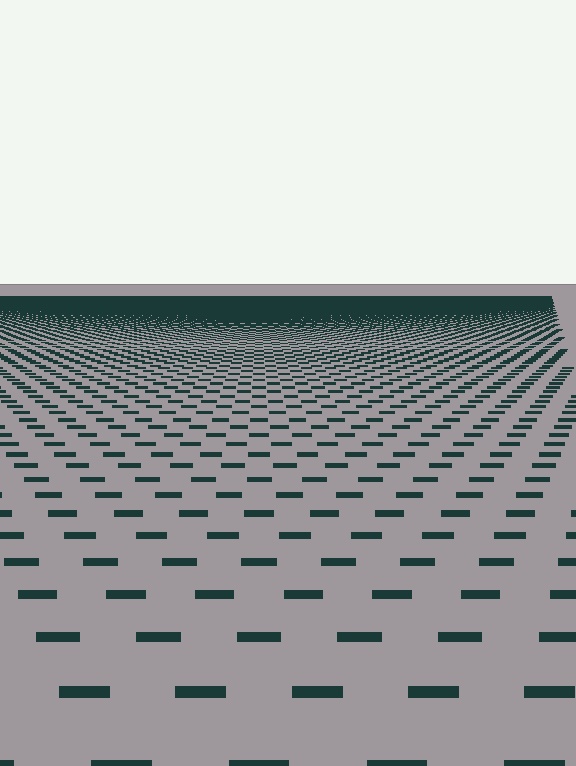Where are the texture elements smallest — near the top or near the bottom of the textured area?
Near the top.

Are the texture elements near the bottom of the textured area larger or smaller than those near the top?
Larger. Near the bottom, elements are closer to the viewer and appear at a bigger on-screen size.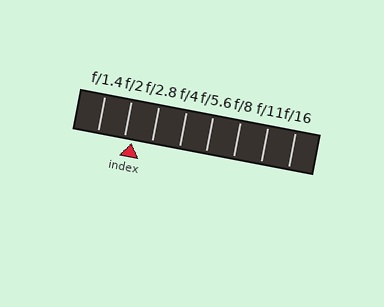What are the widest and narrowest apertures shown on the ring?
The widest aperture shown is f/1.4 and the narrowest is f/16.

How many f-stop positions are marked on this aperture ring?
There are 8 f-stop positions marked.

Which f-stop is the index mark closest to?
The index mark is closest to f/2.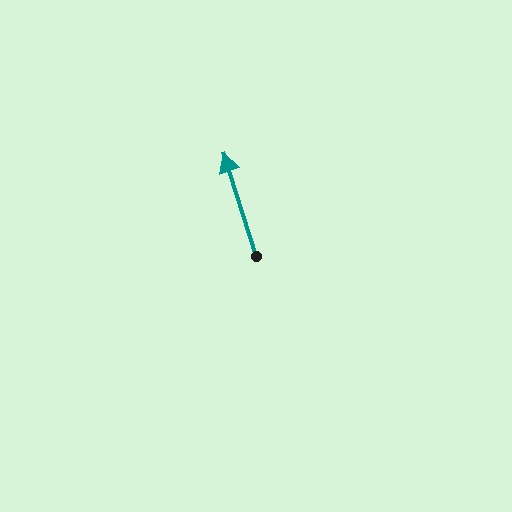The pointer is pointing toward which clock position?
Roughly 11 o'clock.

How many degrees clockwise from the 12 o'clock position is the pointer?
Approximately 343 degrees.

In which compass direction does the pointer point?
North.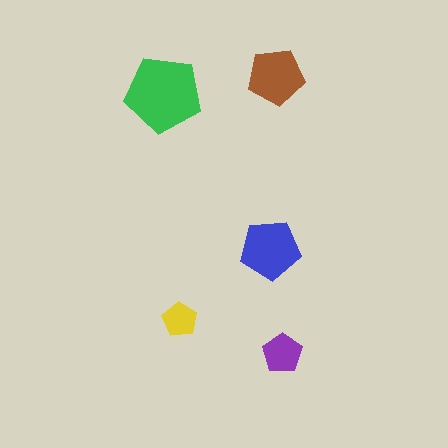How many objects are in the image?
There are 5 objects in the image.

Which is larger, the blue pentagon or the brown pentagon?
The blue one.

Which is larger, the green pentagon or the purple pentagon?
The green one.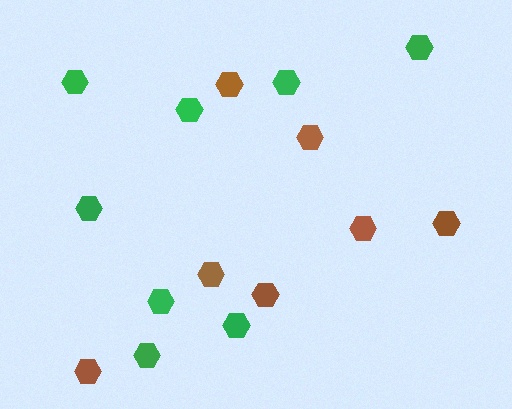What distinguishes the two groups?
There are 2 groups: one group of brown hexagons (7) and one group of green hexagons (8).